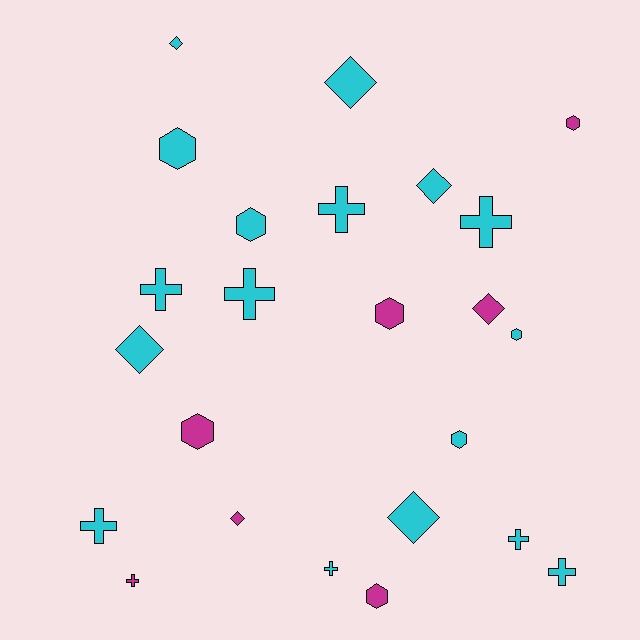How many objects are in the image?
There are 24 objects.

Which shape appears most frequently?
Cross, with 9 objects.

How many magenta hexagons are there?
There are 4 magenta hexagons.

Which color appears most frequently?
Cyan, with 17 objects.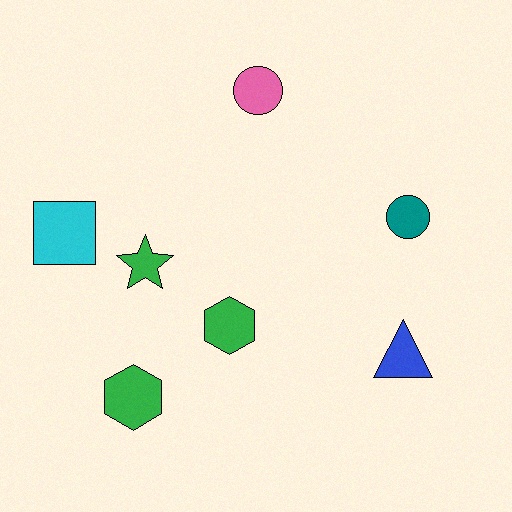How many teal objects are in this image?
There is 1 teal object.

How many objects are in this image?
There are 7 objects.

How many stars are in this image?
There is 1 star.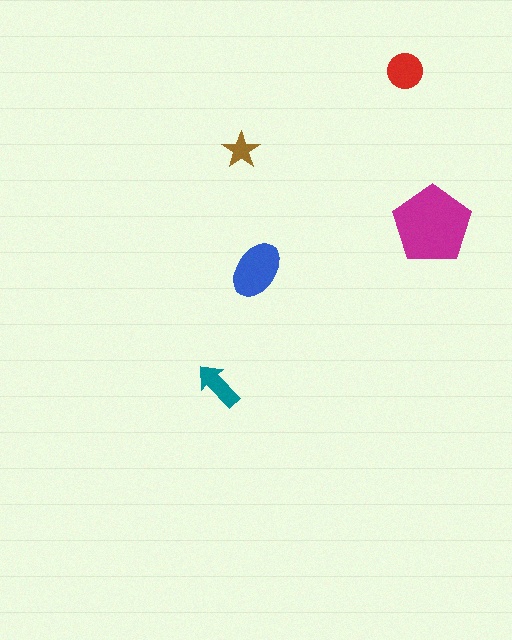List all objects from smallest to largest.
The brown star, the teal arrow, the red circle, the blue ellipse, the magenta pentagon.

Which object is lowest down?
The teal arrow is bottommost.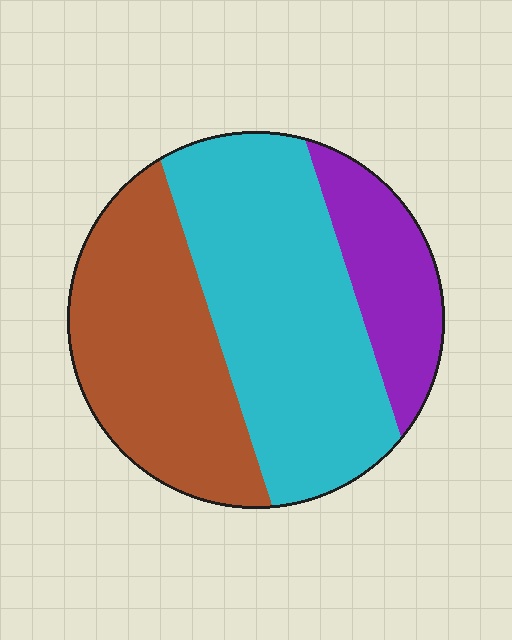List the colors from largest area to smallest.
From largest to smallest: cyan, brown, purple.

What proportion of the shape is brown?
Brown takes up about three eighths (3/8) of the shape.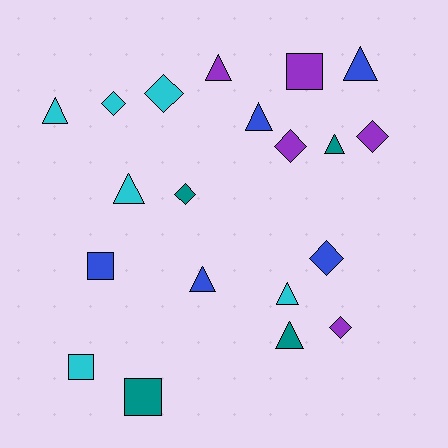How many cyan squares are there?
There is 1 cyan square.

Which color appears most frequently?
Cyan, with 6 objects.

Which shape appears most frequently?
Triangle, with 9 objects.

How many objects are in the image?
There are 20 objects.